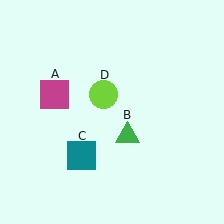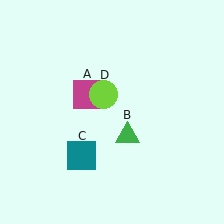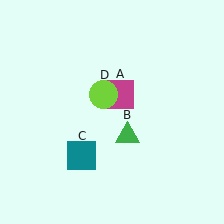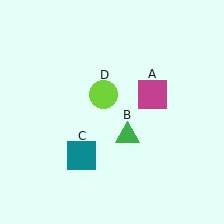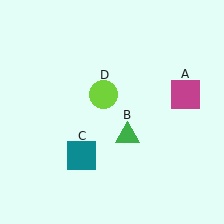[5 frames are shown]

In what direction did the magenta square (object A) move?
The magenta square (object A) moved right.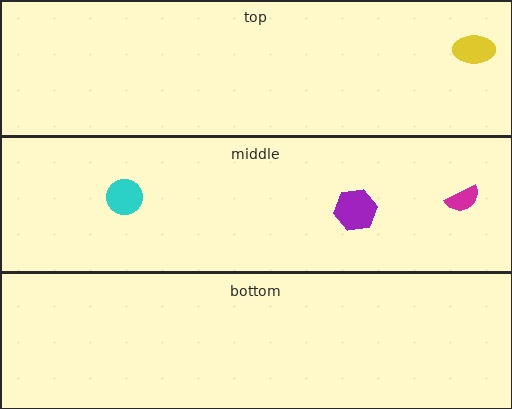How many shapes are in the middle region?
3.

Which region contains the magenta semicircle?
The middle region.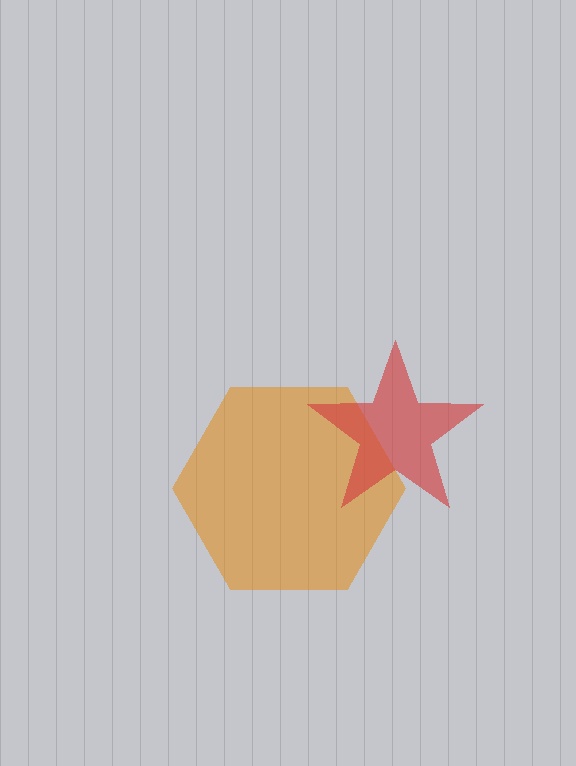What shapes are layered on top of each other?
The layered shapes are: an orange hexagon, a red star.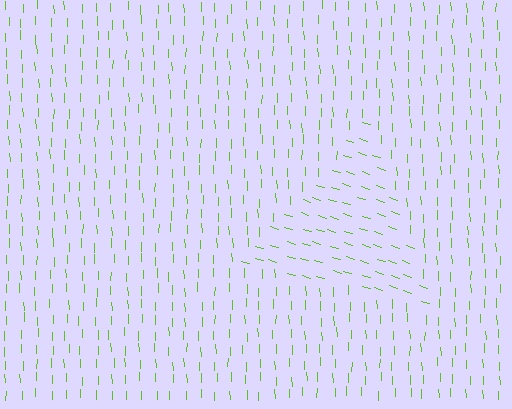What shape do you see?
I see a triangle.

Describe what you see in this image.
The image is filled with small lime line segments. A triangle region in the image has lines oriented differently from the surrounding lines, creating a visible texture boundary.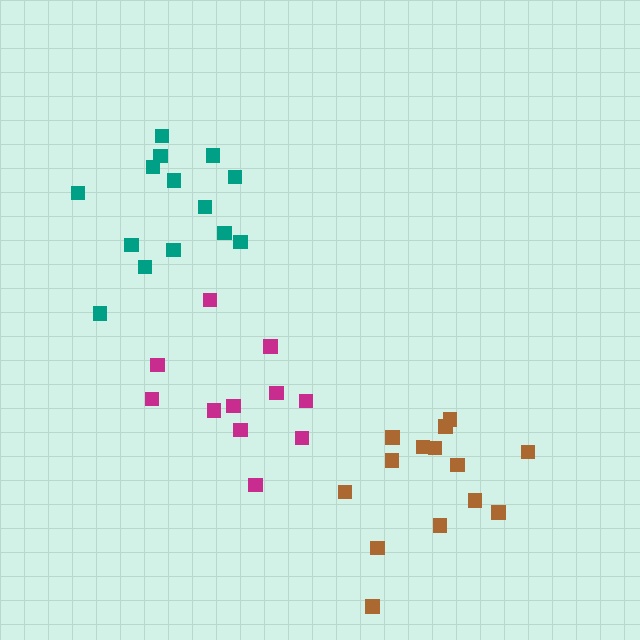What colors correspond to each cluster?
The clusters are colored: teal, magenta, brown.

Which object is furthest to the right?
The brown cluster is rightmost.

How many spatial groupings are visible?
There are 3 spatial groupings.